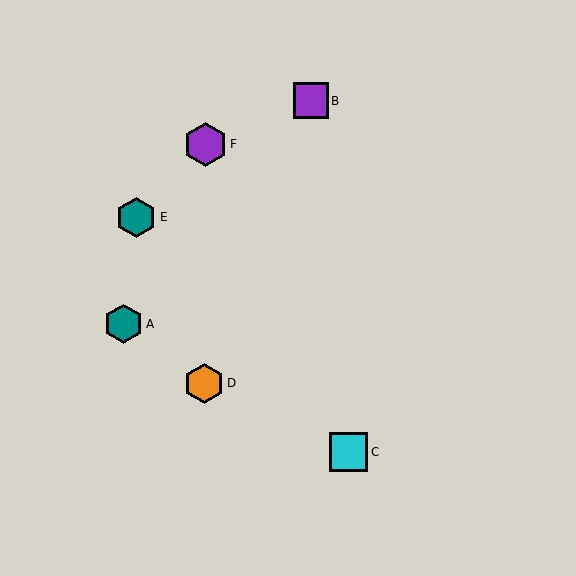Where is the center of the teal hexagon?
The center of the teal hexagon is at (124, 324).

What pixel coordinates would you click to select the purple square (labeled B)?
Click at (311, 101) to select the purple square B.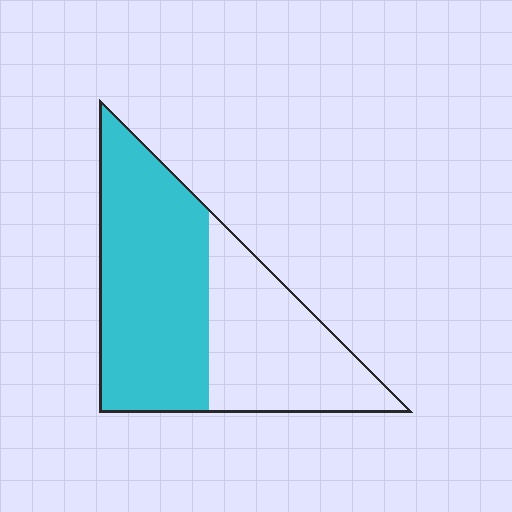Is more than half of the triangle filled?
Yes.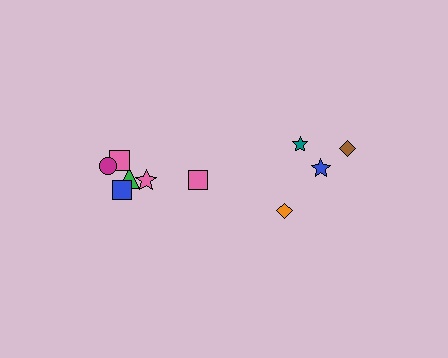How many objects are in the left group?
There are 6 objects.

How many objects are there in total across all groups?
There are 10 objects.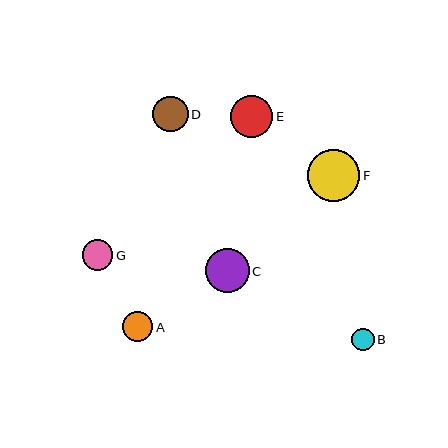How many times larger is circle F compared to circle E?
Circle F is approximately 1.2 times the size of circle E.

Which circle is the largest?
Circle F is the largest with a size of approximately 52 pixels.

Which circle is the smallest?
Circle B is the smallest with a size of approximately 23 pixels.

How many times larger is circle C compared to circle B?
Circle C is approximately 1.9 times the size of circle B.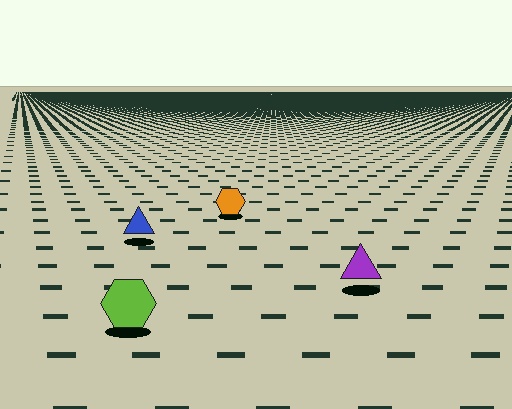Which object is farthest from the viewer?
The orange hexagon is farthest from the viewer. It appears smaller and the ground texture around it is denser.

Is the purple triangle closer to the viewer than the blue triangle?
Yes. The purple triangle is closer — you can tell from the texture gradient: the ground texture is coarser near it.